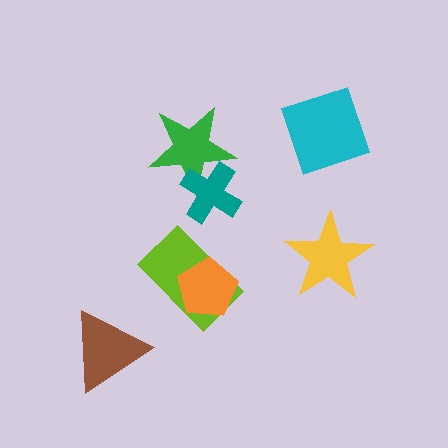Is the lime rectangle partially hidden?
Yes, it is partially covered by another shape.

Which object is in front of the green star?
The teal cross is in front of the green star.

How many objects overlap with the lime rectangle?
1 object overlaps with the lime rectangle.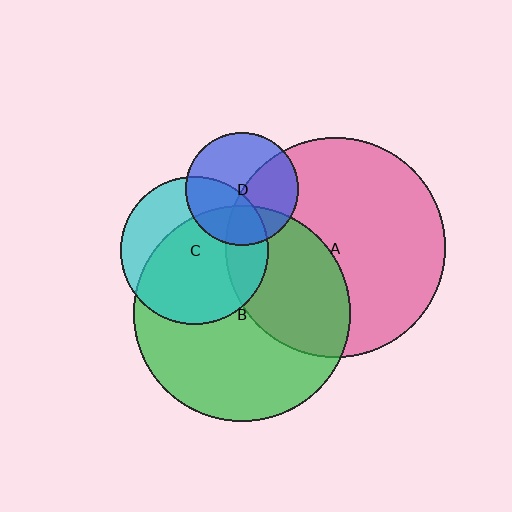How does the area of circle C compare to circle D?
Approximately 1.7 times.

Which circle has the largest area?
Circle A (pink).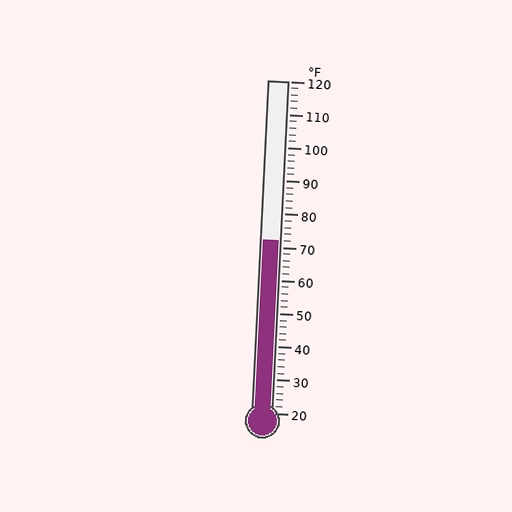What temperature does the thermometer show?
The thermometer shows approximately 72°F.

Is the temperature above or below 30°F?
The temperature is above 30°F.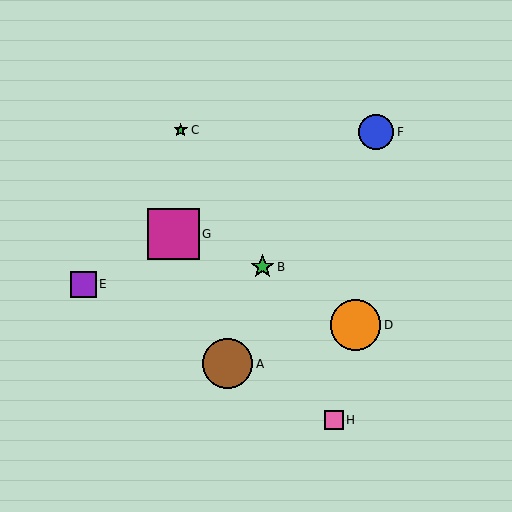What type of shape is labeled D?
Shape D is an orange circle.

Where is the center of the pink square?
The center of the pink square is at (334, 420).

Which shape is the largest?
The magenta square (labeled G) is the largest.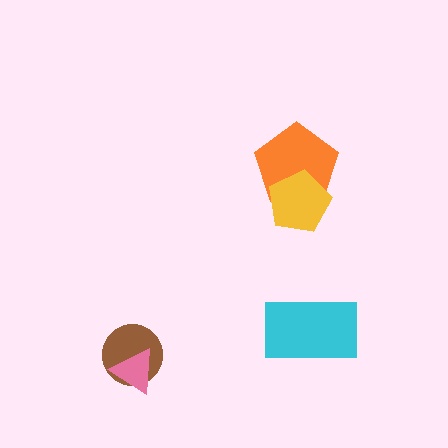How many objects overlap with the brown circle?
1 object overlaps with the brown circle.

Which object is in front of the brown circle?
The pink triangle is in front of the brown circle.